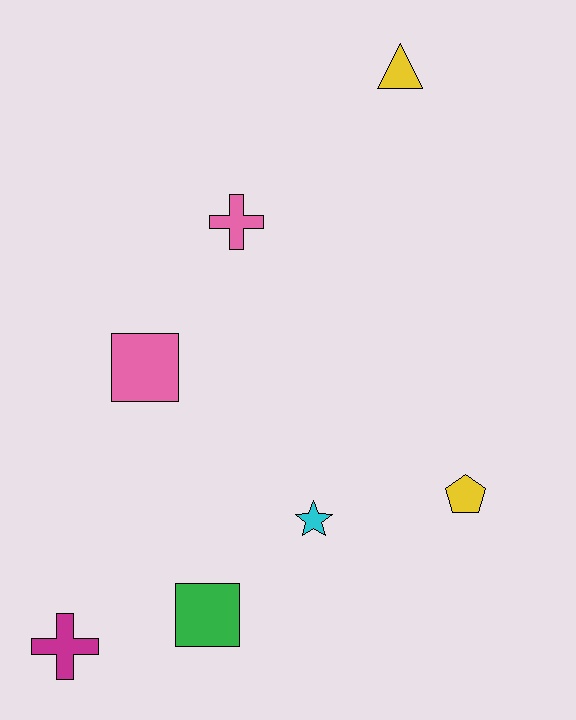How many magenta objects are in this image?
There is 1 magenta object.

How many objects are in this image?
There are 7 objects.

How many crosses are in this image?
There are 2 crosses.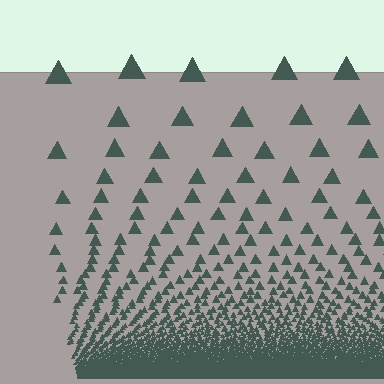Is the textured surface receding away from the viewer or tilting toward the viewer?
The surface appears to tilt toward the viewer. Texture elements get larger and sparser toward the top.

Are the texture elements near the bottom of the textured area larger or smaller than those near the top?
Smaller. The gradient is inverted — elements near the bottom are smaller and denser.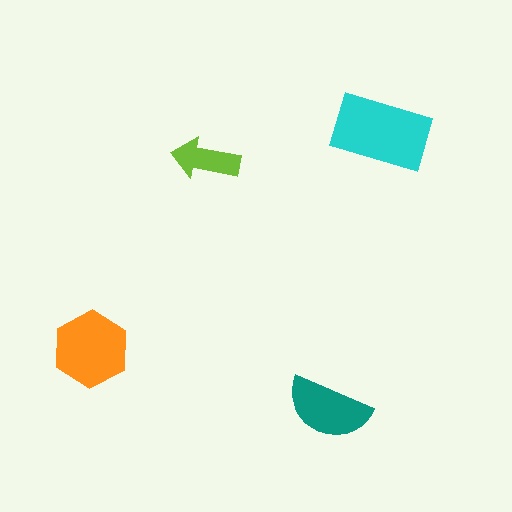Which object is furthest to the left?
The orange hexagon is leftmost.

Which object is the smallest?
The lime arrow.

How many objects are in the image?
There are 4 objects in the image.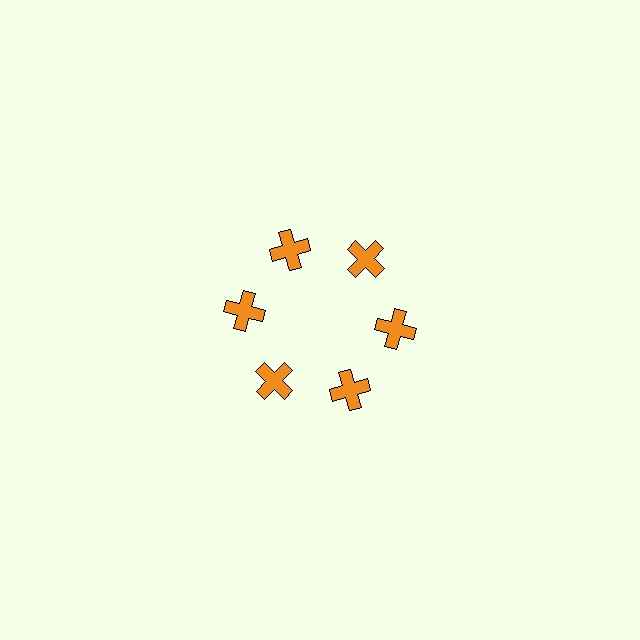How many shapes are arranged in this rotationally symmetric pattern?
There are 6 shapes, arranged in 6 groups of 1.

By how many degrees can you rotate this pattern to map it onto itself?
The pattern maps onto itself every 60 degrees of rotation.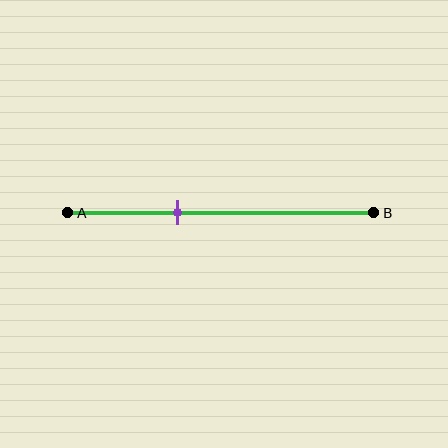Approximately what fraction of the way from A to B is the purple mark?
The purple mark is approximately 35% of the way from A to B.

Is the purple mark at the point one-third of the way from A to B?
Yes, the mark is approximately at the one-third point.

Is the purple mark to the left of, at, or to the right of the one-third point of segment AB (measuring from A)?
The purple mark is approximately at the one-third point of segment AB.